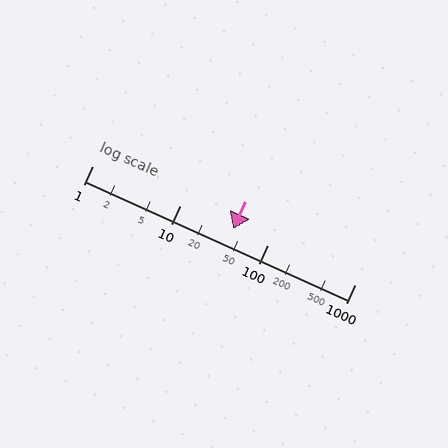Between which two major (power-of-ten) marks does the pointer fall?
The pointer is between 10 and 100.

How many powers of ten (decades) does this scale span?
The scale spans 3 decades, from 1 to 1000.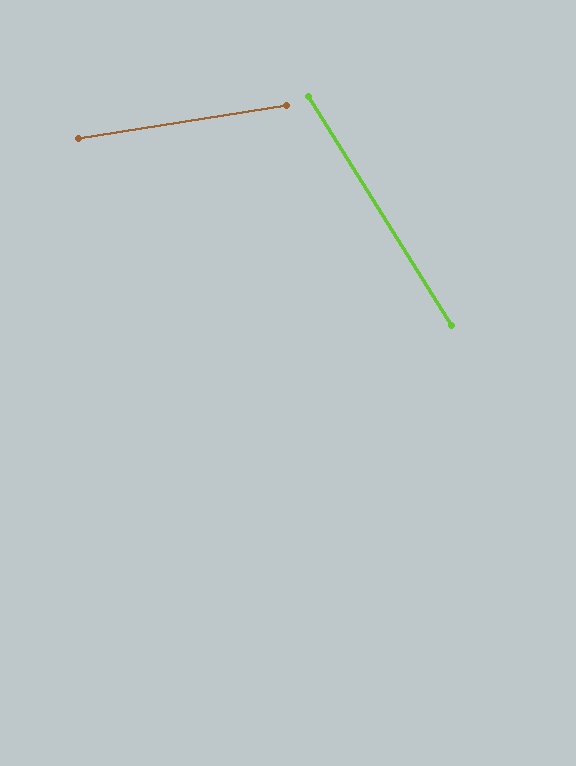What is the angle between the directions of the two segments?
Approximately 67 degrees.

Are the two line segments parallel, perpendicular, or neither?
Neither parallel nor perpendicular — they differ by about 67°.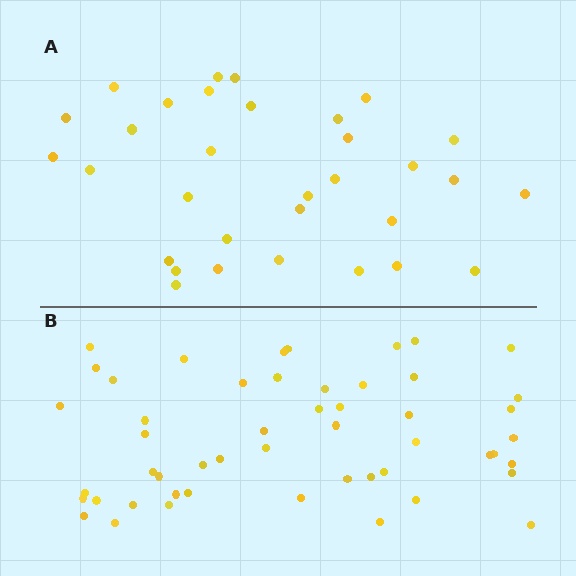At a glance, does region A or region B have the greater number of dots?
Region B (the bottom region) has more dots.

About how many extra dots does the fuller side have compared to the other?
Region B has approximately 20 more dots than region A.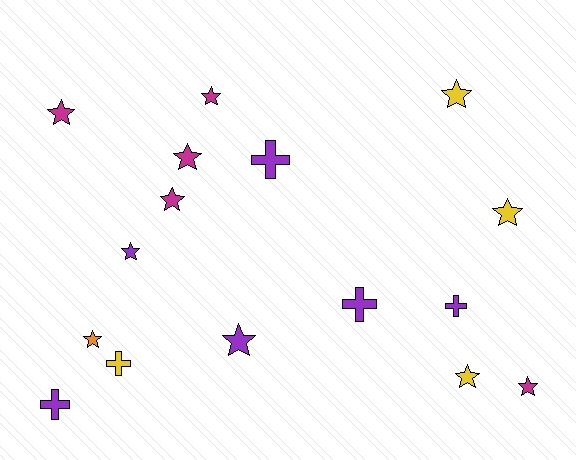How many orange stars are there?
There is 1 orange star.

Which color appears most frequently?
Purple, with 6 objects.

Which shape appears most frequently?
Star, with 11 objects.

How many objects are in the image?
There are 16 objects.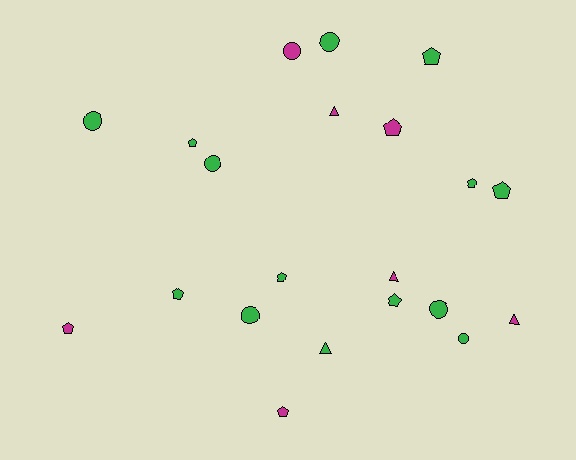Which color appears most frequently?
Green, with 14 objects.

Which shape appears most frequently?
Pentagon, with 10 objects.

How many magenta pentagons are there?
There are 3 magenta pentagons.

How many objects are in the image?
There are 21 objects.